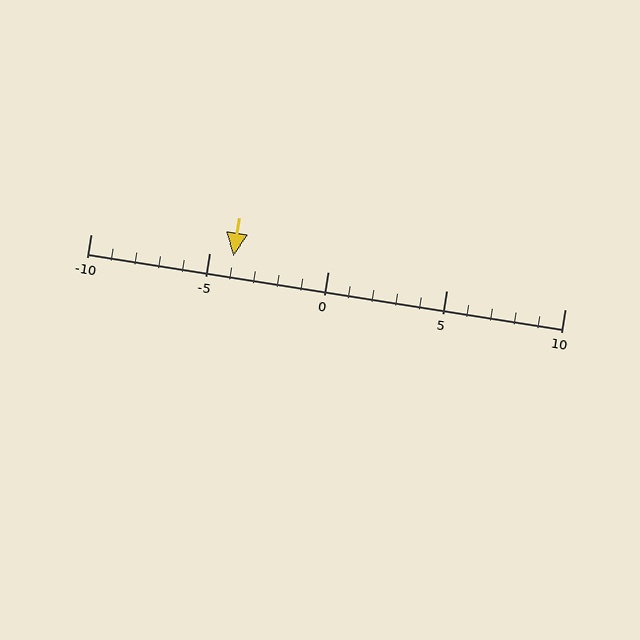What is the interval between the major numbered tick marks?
The major tick marks are spaced 5 units apart.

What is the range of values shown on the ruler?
The ruler shows values from -10 to 10.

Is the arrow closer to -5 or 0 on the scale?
The arrow is closer to -5.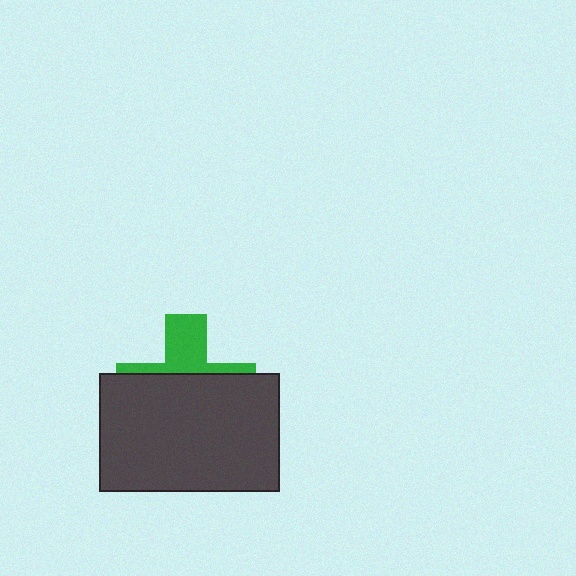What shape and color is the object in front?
The object in front is a dark gray rectangle.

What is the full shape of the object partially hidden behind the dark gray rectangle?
The partially hidden object is a green cross.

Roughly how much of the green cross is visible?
A small part of it is visible (roughly 35%).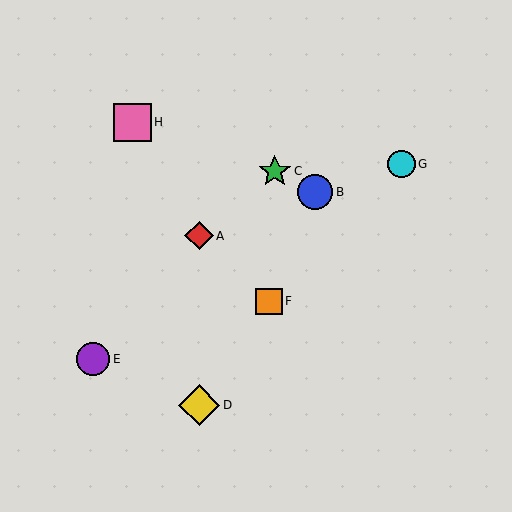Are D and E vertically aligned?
No, D is at x≈199 and E is at x≈93.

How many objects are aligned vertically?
2 objects (A, D) are aligned vertically.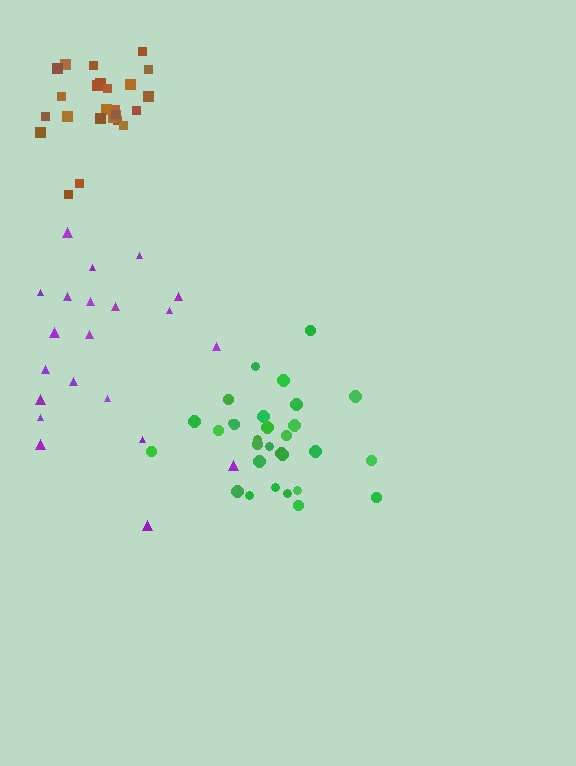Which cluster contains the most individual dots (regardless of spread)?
Green (30).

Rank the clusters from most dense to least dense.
brown, green, purple.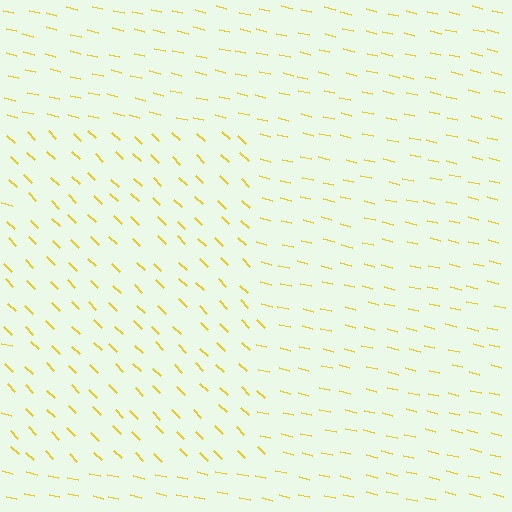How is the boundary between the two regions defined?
The boundary is defined purely by a change in line orientation (approximately 30 degrees difference). All lines are the same color and thickness.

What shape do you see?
I see a rectangle.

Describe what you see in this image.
The image is filled with small yellow line segments. A rectangle region in the image has lines oriented differently from the surrounding lines, creating a visible texture boundary.